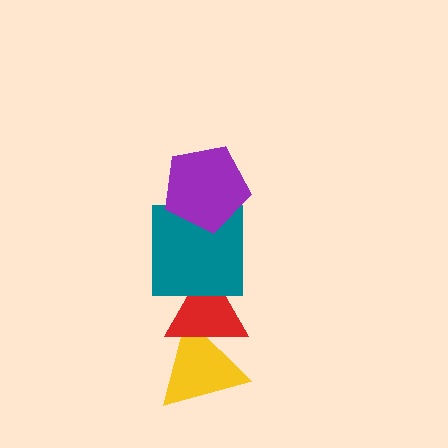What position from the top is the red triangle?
The red triangle is 3rd from the top.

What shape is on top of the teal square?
The purple pentagon is on top of the teal square.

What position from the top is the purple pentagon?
The purple pentagon is 1st from the top.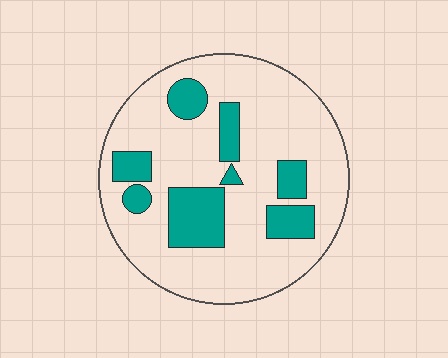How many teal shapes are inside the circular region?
8.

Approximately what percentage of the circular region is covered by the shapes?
Approximately 20%.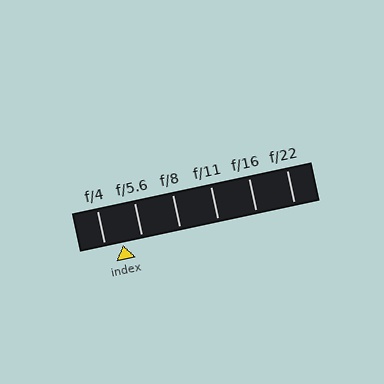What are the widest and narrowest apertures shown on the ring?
The widest aperture shown is f/4 and the narrowest is f/22.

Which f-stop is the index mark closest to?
The index mark is closest to f/4.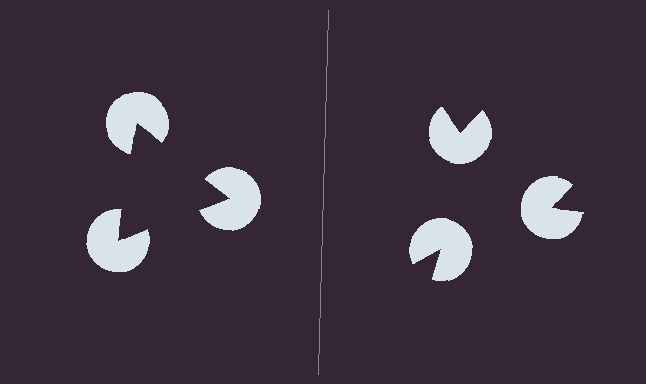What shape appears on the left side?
An illusory triangle.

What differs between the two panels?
The pac-man discs are positioned identically on both sides; only the wedge orientations differ. On the left they align to a triangle; on the right they are misaligned.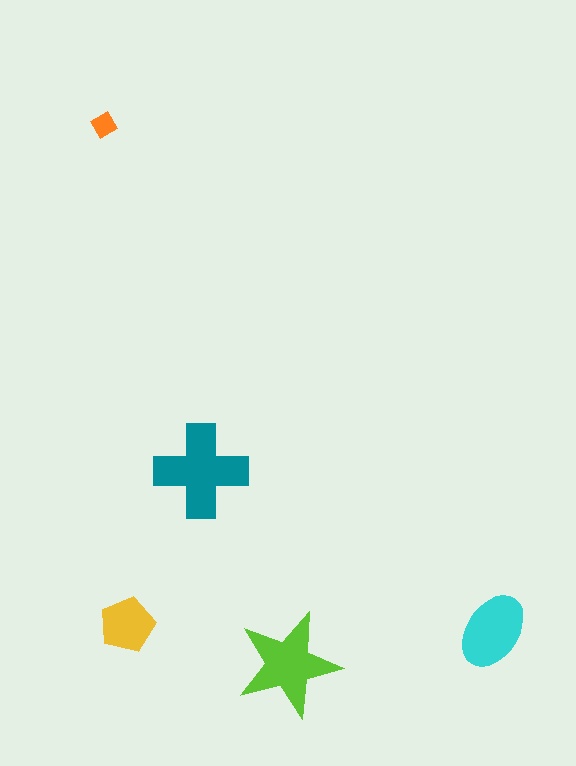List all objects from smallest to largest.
The orange diamond, the yellow pentagon, the cyan ellipse, the lime star, the teal cross.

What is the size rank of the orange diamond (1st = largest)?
5th.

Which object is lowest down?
The lime star is bottommost.